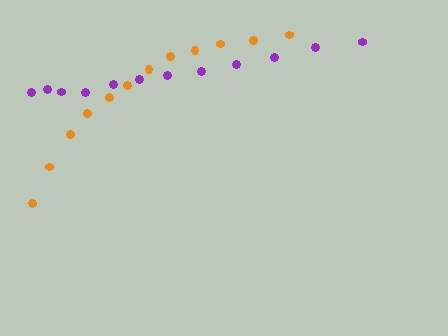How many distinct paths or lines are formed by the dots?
There are 2 distinct paths.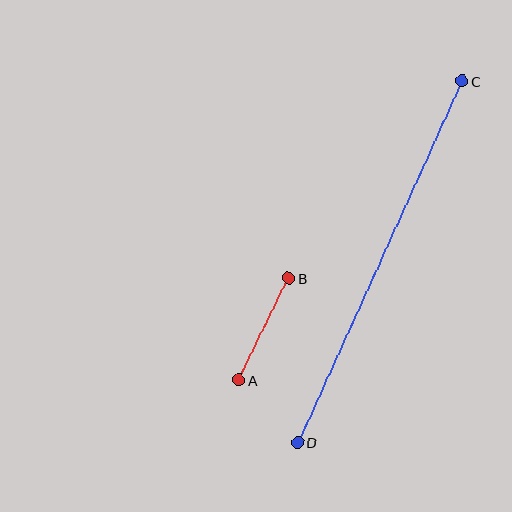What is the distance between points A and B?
The distance is approximately 113 pixels.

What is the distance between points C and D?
The distance is approximately 397 pixels.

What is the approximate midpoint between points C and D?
The midpoint is at approximately (380, 262) pixels.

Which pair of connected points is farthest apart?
Points C and D are farthest apart.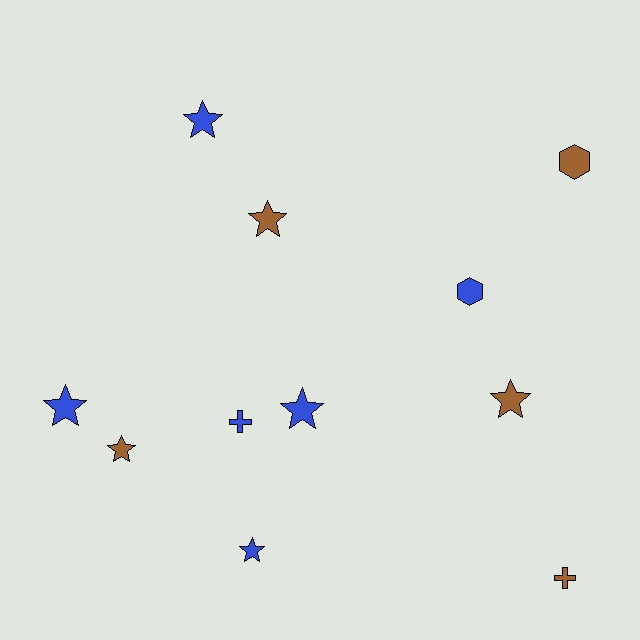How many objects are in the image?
There are 11 objects.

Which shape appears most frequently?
Star, with 7 objects.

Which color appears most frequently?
Blue, with 6 objects.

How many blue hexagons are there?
There is 1 blue hexagon.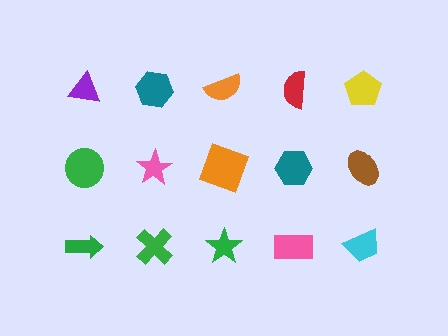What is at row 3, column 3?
A green star.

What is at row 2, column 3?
An orange square.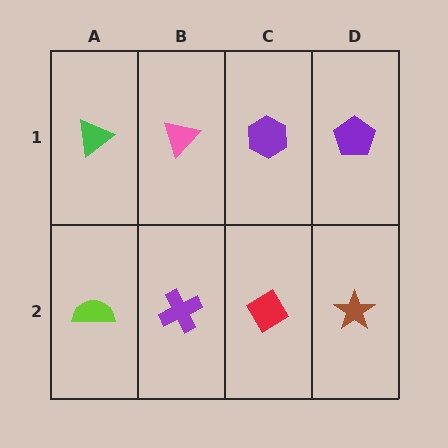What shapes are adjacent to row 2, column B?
A pink triangle (row 1, column B), a lime semicircle (row 2, column A), a red diamond (row 2, column C).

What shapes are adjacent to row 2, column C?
A purple hexagon (row 1, column C), a purple cross (row 2, column B), a brown star (row 2, column D).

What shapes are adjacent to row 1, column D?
A brown star (row 2, column D), a purple hexagon (row 1, column C).